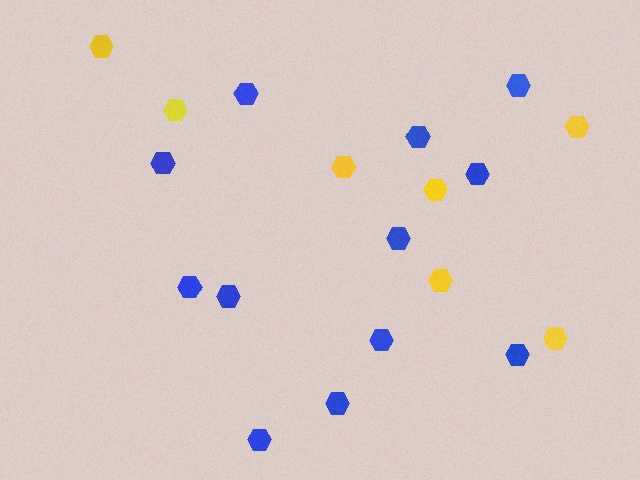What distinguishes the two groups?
There are 2 groups: one group of yellow hexagons (7) and one group of blue hexagons (12).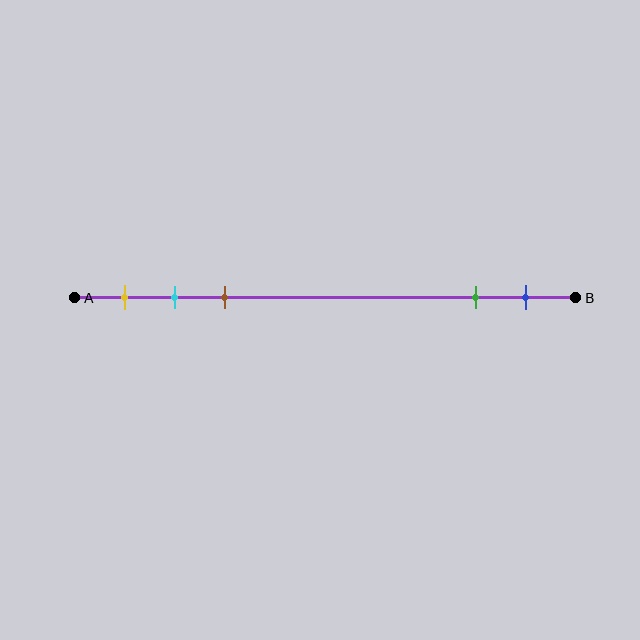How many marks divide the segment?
There are 5 marks dividing the segment.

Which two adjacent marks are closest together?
The cyan and brown marks are the closest adjacent pair.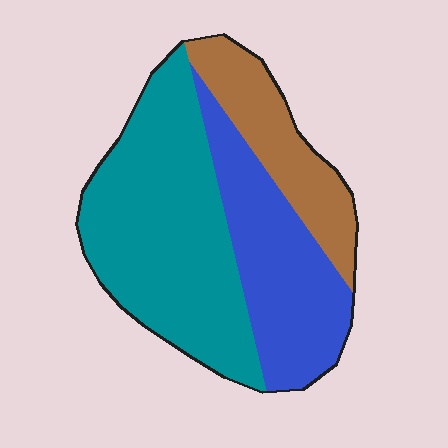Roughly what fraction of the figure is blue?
Blue takes up between a sixth and a third of the figure.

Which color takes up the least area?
Brown, at roughly 20%.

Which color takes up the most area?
Teal, at roughly 50%.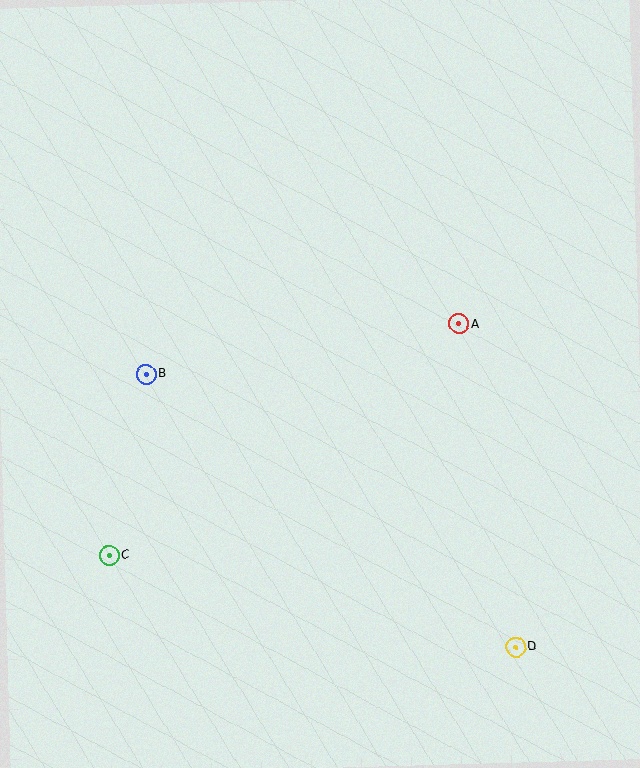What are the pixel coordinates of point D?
Point D is at (516, 647).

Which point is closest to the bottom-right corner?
Point D is closest to the bottom-right corner.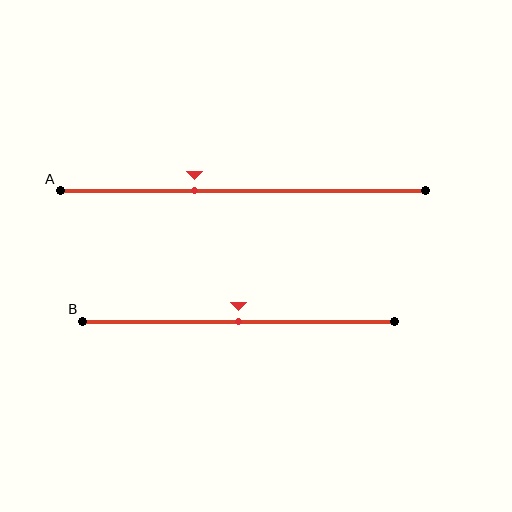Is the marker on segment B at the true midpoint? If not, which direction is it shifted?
Yes, the marker on segment B is at the true midpoint.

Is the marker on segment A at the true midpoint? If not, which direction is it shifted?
No, the marker on segment A is shifted to the left by about 13% of the segment length.